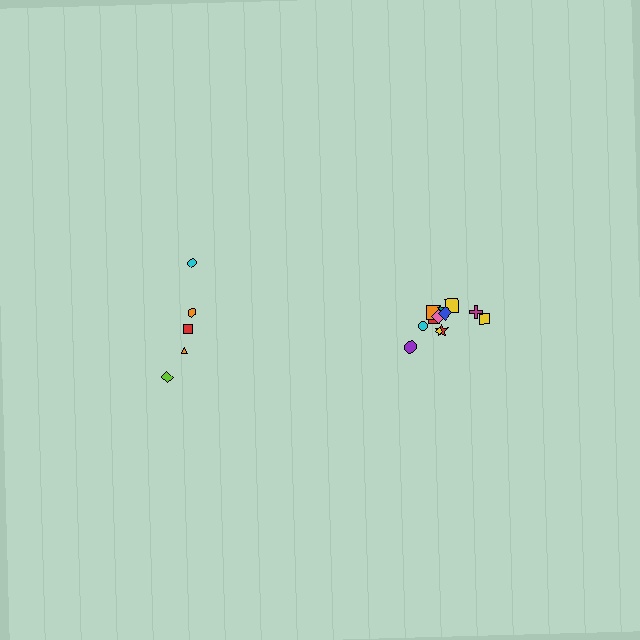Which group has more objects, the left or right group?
The right group.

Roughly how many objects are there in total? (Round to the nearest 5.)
Roughly 15 objects in total.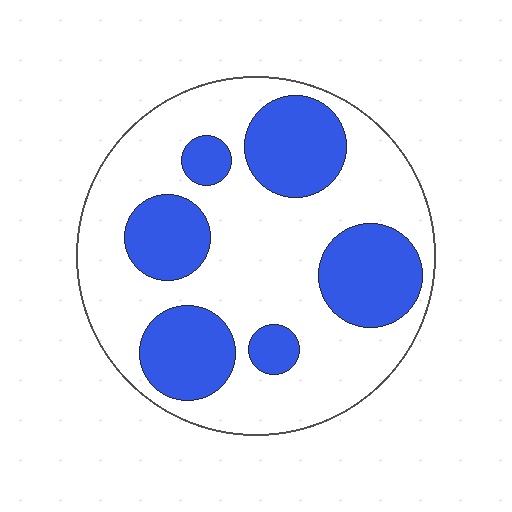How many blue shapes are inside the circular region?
6.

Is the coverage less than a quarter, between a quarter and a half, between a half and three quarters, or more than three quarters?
Between a quarter and a half.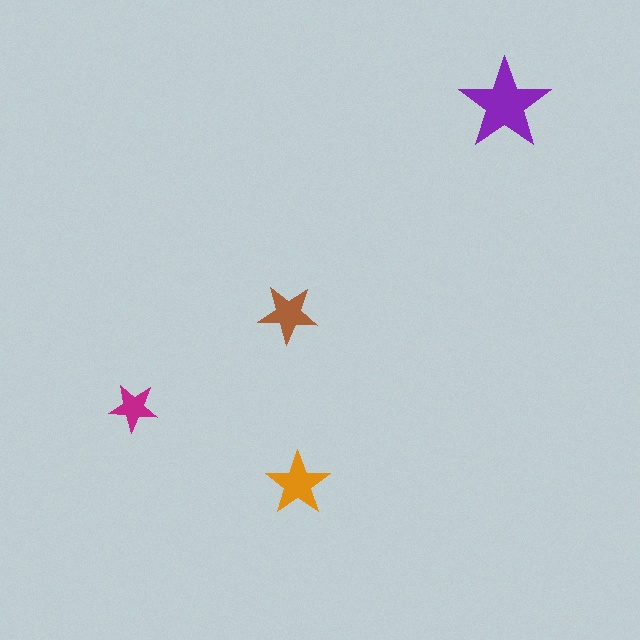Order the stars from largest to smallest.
the purple one, the orange one, the brown one, the magenta one.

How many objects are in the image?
There are 4 objects in the image.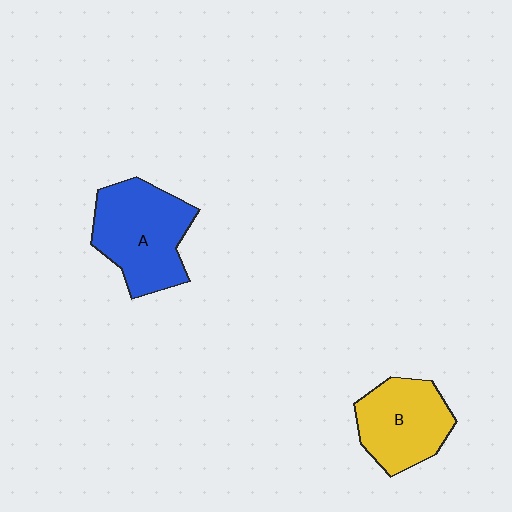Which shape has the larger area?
Shape A (blue).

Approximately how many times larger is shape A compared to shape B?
Approximately 1.2 times.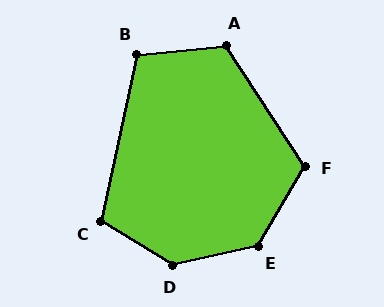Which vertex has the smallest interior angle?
B, at approximately 108 degrees.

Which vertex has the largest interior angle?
D, at approximately 136 degrees.